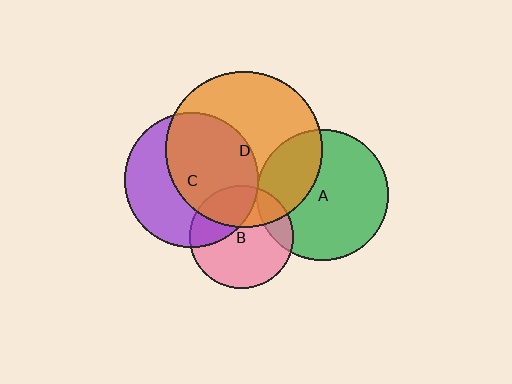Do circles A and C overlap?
Yes.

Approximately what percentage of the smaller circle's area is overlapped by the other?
Approximately 5%.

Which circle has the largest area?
Circle D (orange).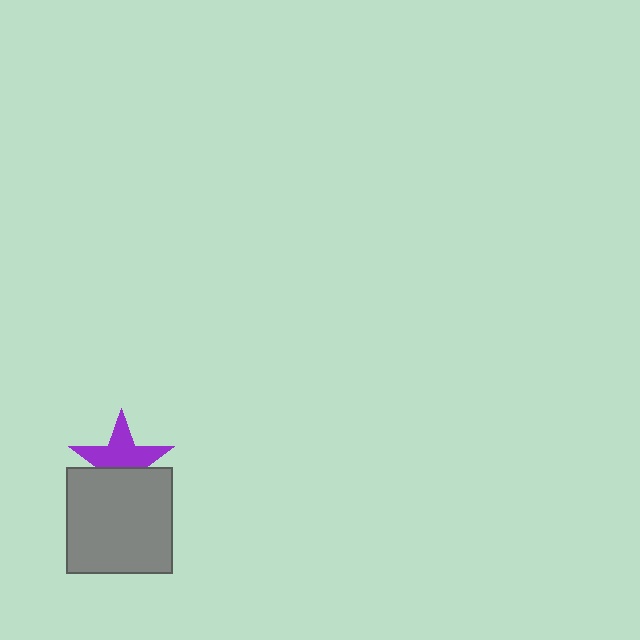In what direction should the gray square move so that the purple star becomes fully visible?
The gray square should move down. That is the shortest direction to clear the overlap and leave the purple star fully visible.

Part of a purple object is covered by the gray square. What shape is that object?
It is a star.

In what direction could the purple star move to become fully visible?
The purple star could move up. That would shift it out from behind the gray square entirely.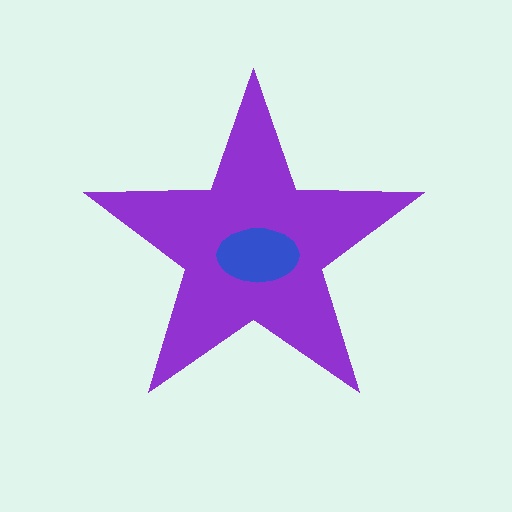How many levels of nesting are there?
2.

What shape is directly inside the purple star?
The blue ellipse.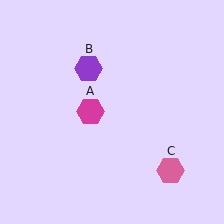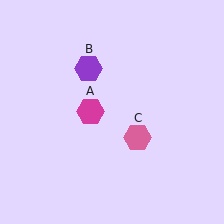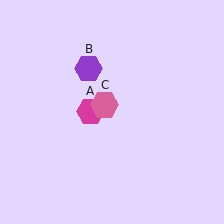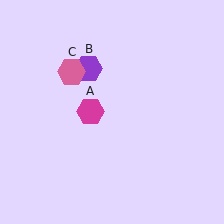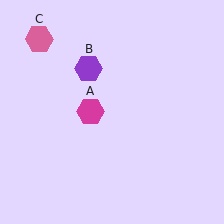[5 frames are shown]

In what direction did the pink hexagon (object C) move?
The pink hexagon (object C) moved up and to the left.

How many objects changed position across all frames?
1 object changed position: pink hexagon (object C).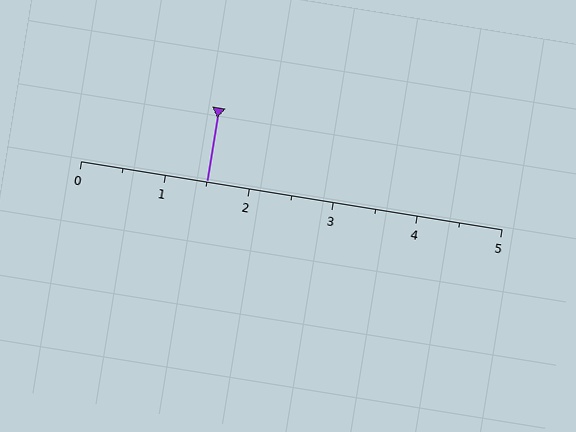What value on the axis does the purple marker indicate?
The marker indicates approximately 1.5.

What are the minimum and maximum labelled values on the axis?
The axis runs from 0 to 5.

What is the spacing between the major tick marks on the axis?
The major ticks are spaced 1 apart.